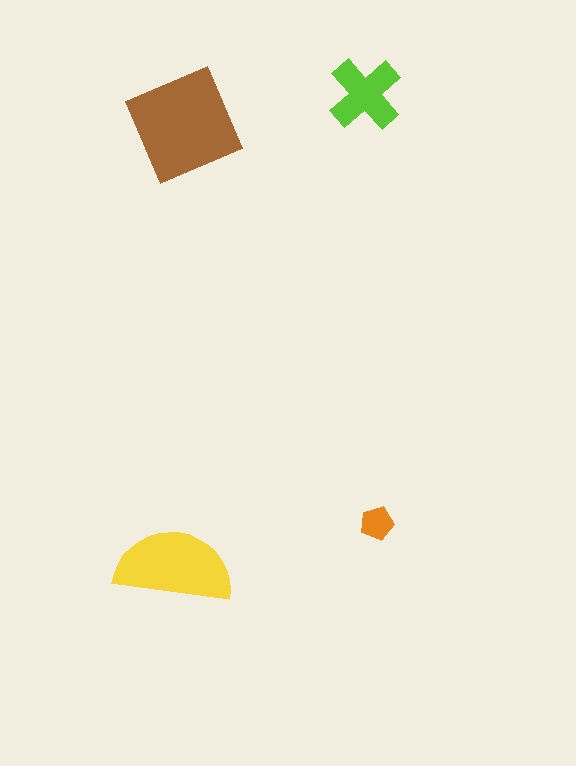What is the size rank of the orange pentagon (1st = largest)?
4th.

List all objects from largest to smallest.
The brown diamond, the yellow semicircle, the lime cross, the orange pentagon.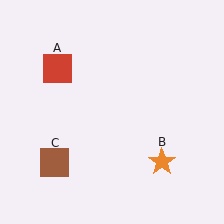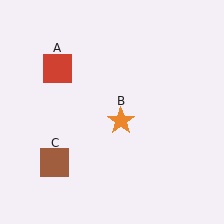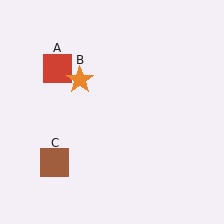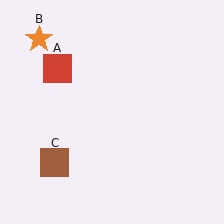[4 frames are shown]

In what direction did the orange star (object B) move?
The orange star (object B) moved up and to the left.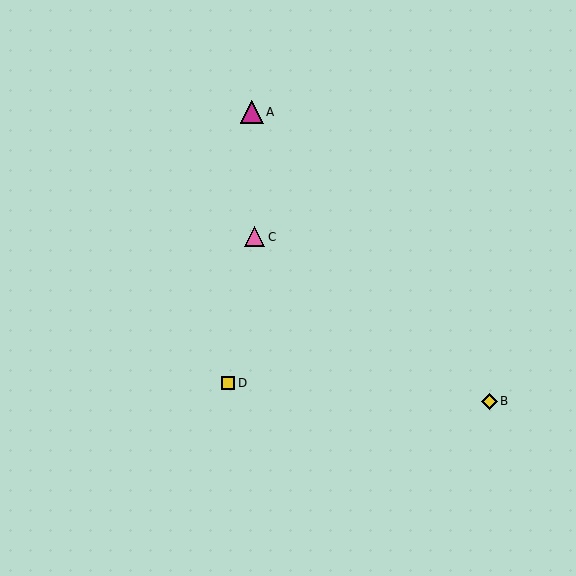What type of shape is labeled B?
Shape B is a yellow diamond.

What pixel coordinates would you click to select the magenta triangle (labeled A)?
Click at (252, 112) to select the magenta triangle A.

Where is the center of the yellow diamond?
The center of the yellow diamond is at (489, 401).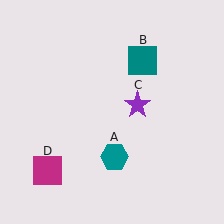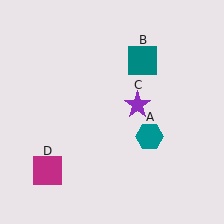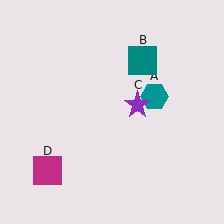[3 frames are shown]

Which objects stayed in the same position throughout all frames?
Teal square (object B) and purple star (object C) and magenta square (object D) remained stationary.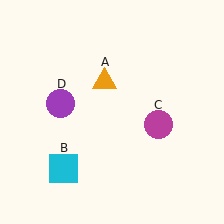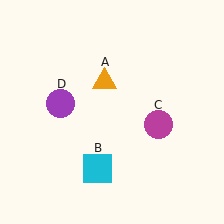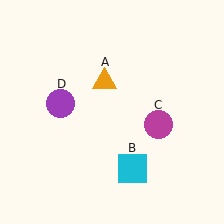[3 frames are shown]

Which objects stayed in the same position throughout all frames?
Orange triangle (object A) and magenta circle (object C) and purple circle (object D) remained stationary.